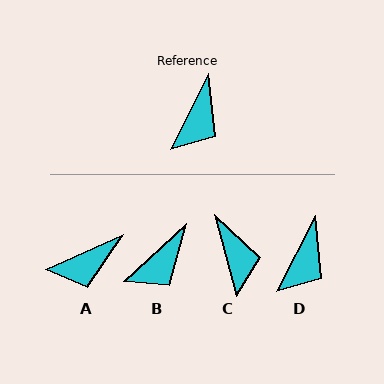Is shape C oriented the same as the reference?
No, it is off by about 42 degrees.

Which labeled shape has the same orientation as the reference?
D.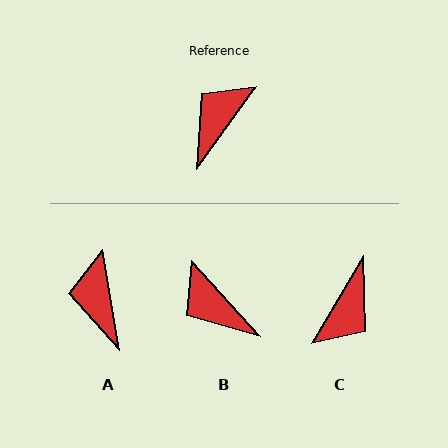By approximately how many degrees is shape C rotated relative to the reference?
Approximately 174 degrees clockwise.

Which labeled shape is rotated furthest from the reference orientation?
C, about 174 degrees away.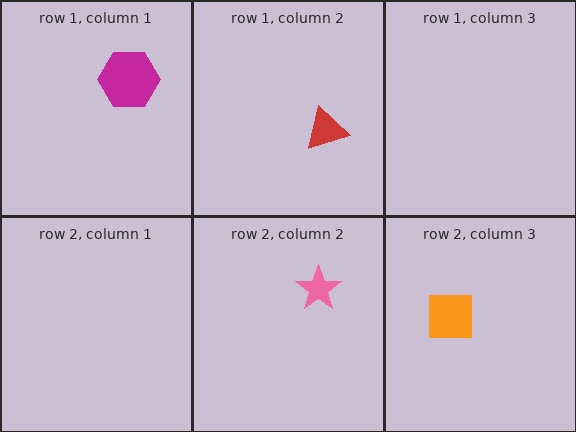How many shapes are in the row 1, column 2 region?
1.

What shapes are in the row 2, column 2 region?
The pink star.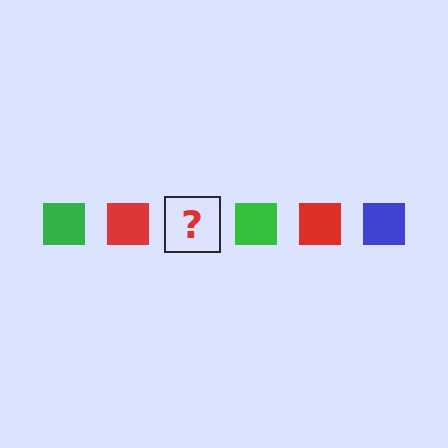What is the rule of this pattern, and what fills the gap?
The rule is that the pattern cycles through green, red, blue squares. The gap should be filled with a blue square.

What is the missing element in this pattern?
The missing element is a blue square.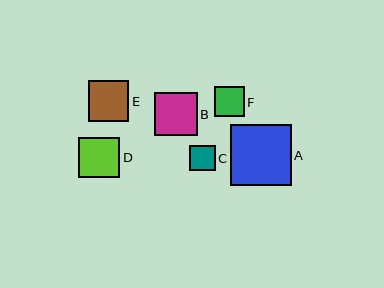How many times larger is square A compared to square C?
Square A is approximately 2.4 times the size of square C.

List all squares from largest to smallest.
From largest to smallest: A, B, D, E, F, C.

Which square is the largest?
Square A is the largest with a size of approximately 61 pixels.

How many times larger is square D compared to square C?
Square D is approximately 1.6 times the size of square C.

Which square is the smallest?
Square C is the smallest with a size of approximately 25 pixels.